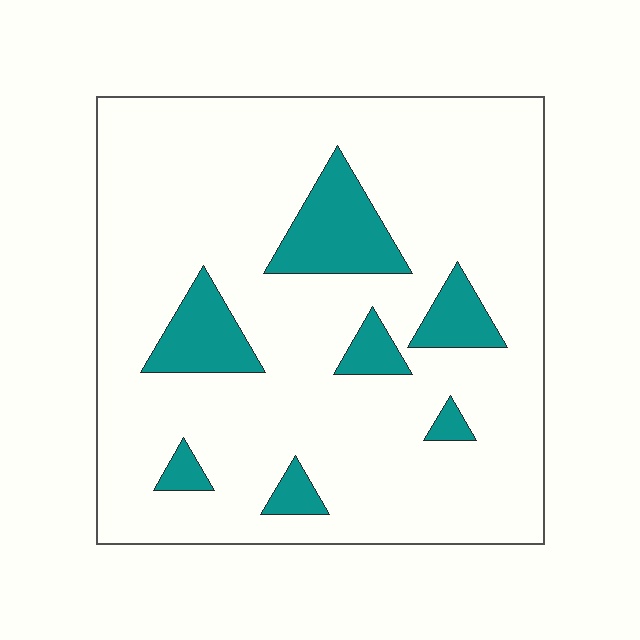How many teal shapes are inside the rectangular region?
7.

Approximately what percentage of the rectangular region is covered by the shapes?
Approximately 15%.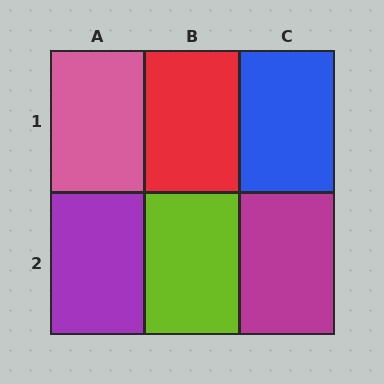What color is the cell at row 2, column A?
Purple.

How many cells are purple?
1 cell is purple.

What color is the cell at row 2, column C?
Magenta.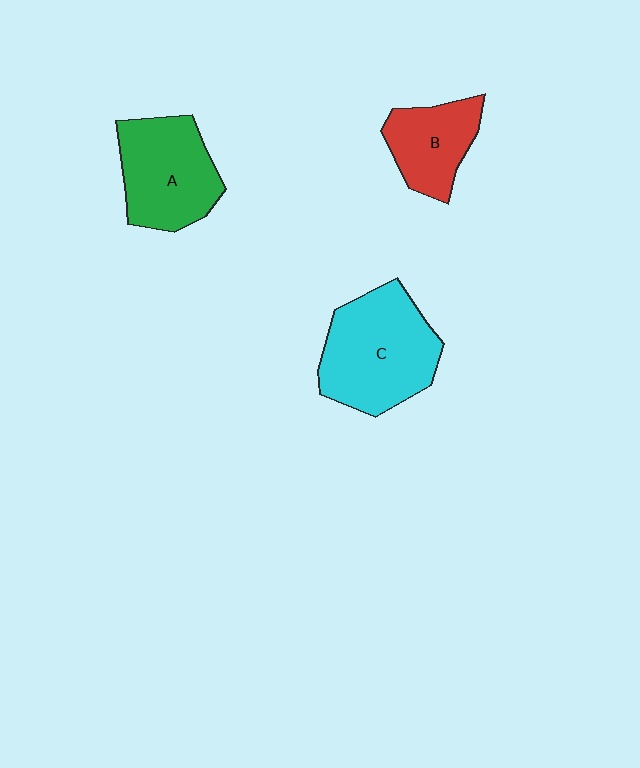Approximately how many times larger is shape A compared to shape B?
Approximately 1.4 times.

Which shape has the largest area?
Shape C (cyan).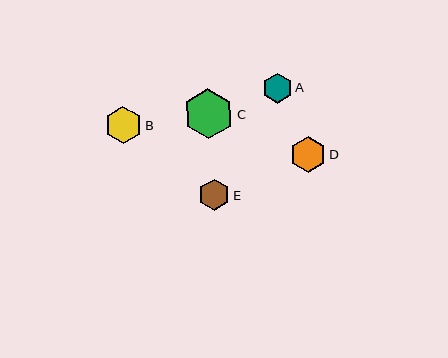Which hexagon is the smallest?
Hexagon A is the smallest with a size of approximately 30 pixels.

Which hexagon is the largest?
Hexagon C is the largest with a size of approximately 50 pixels.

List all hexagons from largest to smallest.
From largest to smallest: C, B, D, E, A.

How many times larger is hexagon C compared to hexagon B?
Hexagon C is approximately 1.4 times the size of hexagon B.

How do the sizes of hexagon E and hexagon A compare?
Hexagon E and hexagon A are approximately the same size.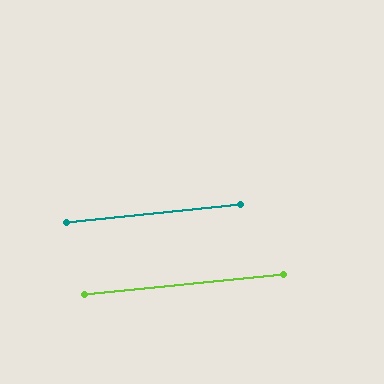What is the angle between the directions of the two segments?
Approximately 0 degrees.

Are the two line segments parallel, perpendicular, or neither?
Parallel — their directions differ by only 0.0°.